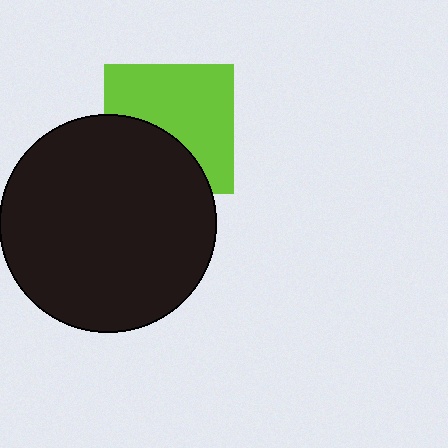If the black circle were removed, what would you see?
You would see the complete lime square.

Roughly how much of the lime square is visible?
About half of it is visible (roughly 62%).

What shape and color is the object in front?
The object in front is a black circle.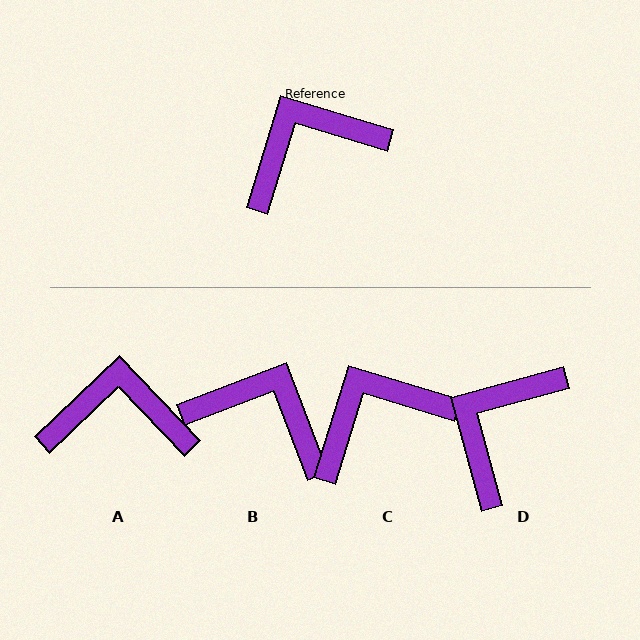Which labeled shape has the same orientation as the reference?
C.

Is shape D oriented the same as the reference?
No, it is off by about 32 degrees.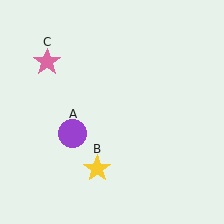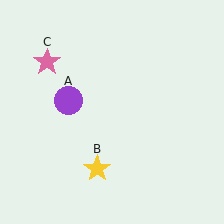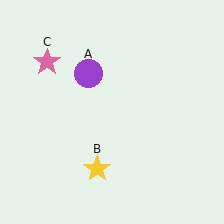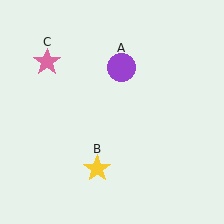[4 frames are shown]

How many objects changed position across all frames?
1 object changed position: purple circle (object A).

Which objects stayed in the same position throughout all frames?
Yellow star (object B) and pink star (object C) remained stationary.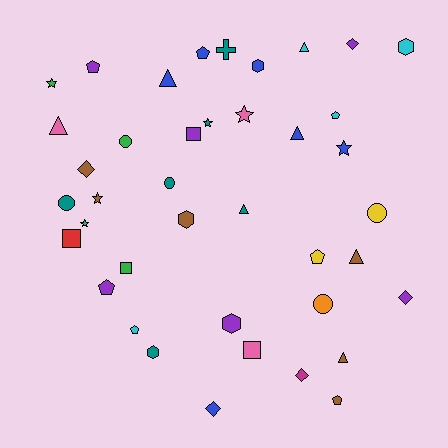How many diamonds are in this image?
There are 5 diamonds.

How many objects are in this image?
There are 40 objects.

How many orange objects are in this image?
There is 1 orange object.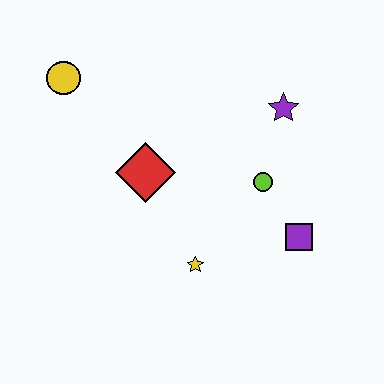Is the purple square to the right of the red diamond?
Yes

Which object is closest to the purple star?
The lime circle is closest to the purple star.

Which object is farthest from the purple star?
The yellow circle is farthest from the purple star.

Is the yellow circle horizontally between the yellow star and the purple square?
No